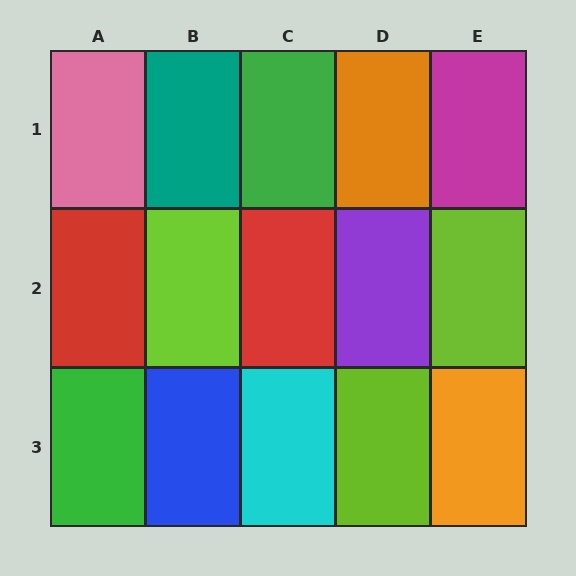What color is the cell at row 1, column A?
Pink.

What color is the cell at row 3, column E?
Orange.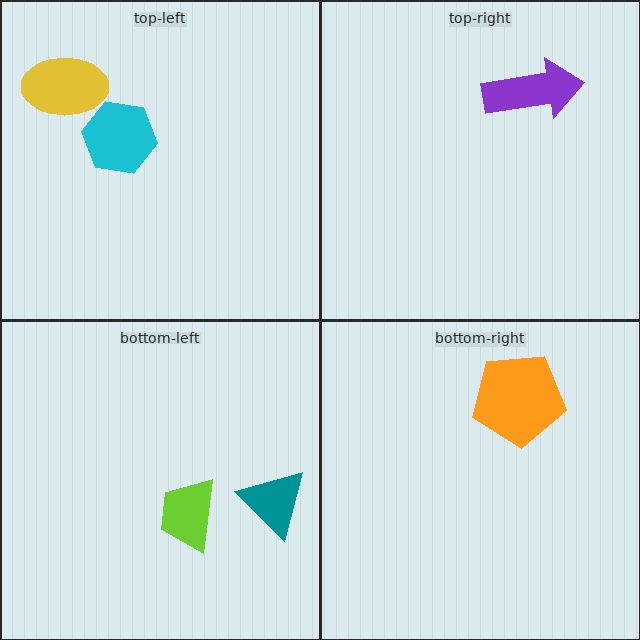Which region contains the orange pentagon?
The bottom-right region.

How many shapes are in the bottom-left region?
2.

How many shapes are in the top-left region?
2.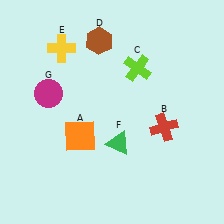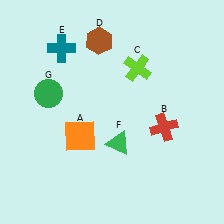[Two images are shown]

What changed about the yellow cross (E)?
In Image 1, E is yellow. In Image 2, it changed to teal.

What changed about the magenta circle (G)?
In Image 1, G is magenta. In Image 2, it changed to green.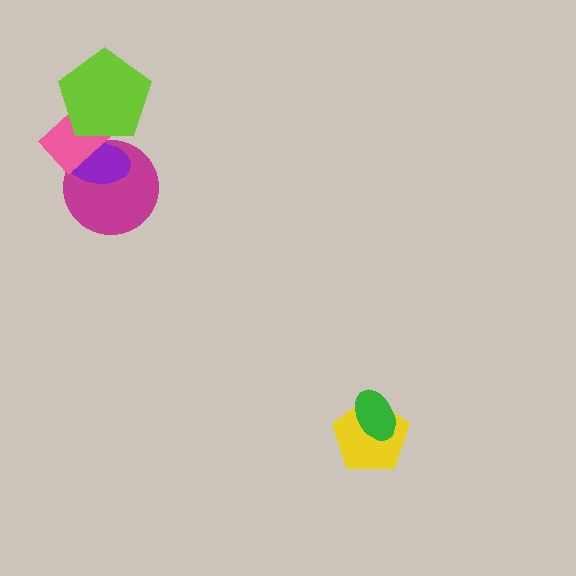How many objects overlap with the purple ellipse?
3 objects overlap with the purple ellipse.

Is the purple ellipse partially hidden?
Yes, it is partially covered by another shape.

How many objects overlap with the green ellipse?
1 object overlaps with the green ellipse.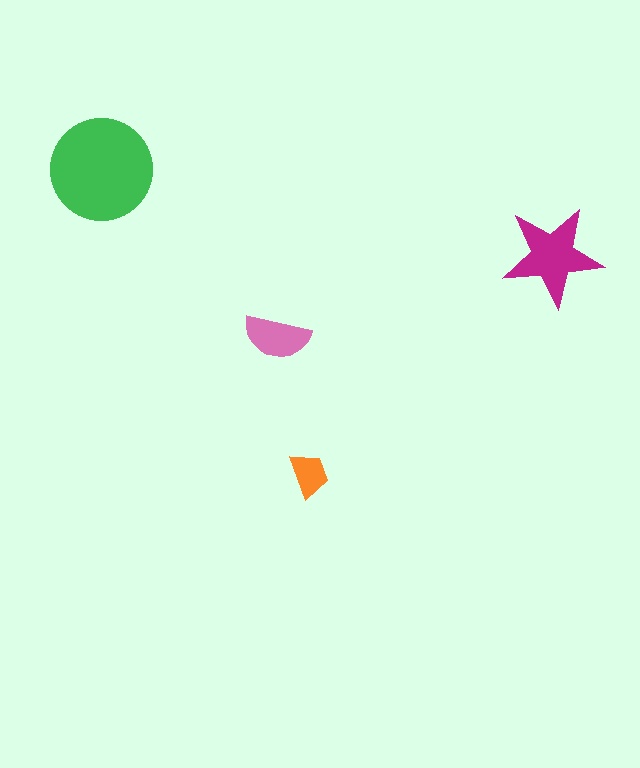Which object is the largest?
The green circle.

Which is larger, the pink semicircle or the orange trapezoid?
The pink semicircle.